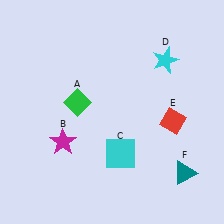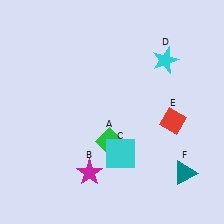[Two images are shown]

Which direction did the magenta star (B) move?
The magenta star (B) moved down.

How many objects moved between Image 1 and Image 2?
2 objects moved between the two images.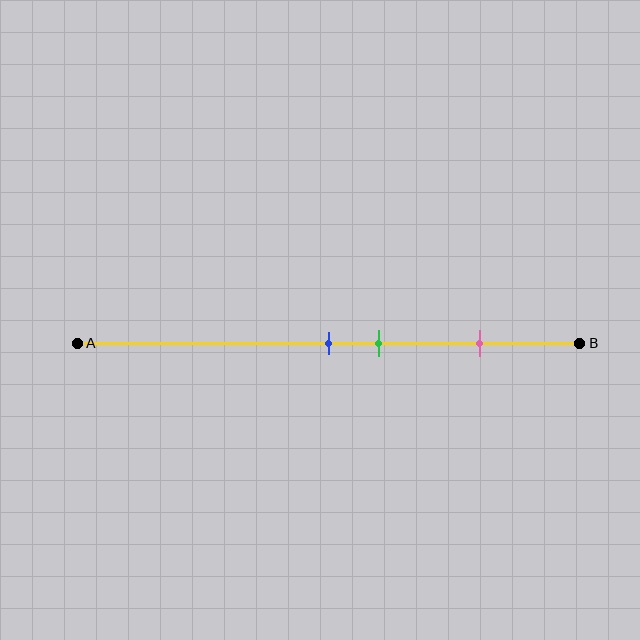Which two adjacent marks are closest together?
The blue and green marks are the closest adjacent pair.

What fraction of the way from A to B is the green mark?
The green mark is approximately 60% (0.6) of the way from A to B.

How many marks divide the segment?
There are 3 marks dividing the segment.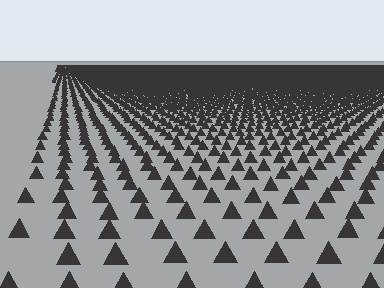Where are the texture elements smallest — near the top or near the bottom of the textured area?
Near the top.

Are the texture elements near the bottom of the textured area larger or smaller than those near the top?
Larger. Near the bottom, elements are closer to the viewer and appear at a bigger on-screen size.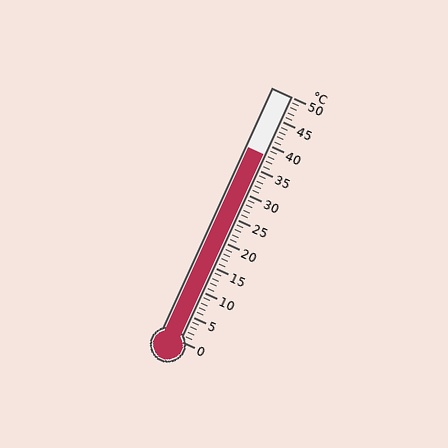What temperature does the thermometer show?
The thermometer shows approximately 38°C.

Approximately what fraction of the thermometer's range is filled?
The thermometer is filled to approximately 75% of its range.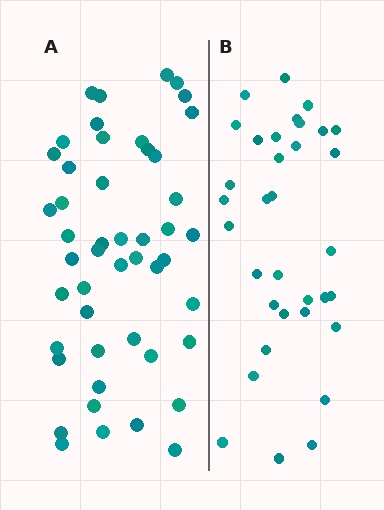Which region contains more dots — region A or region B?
Region A (the left region) has more dots.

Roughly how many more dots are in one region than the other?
Region A has approximately 15 more dots than region B.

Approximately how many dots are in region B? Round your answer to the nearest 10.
About 30 dots. (The exact count is 34, which rounds to 30.)